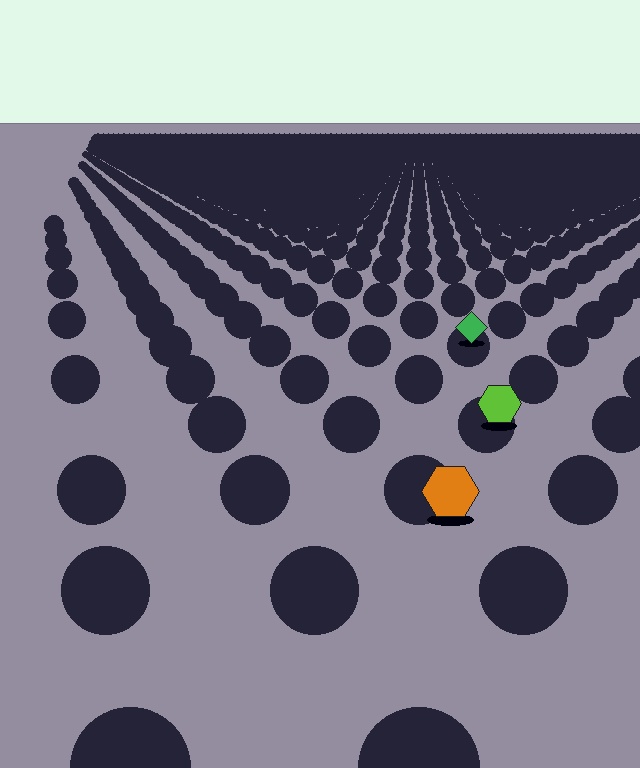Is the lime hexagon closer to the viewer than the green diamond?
Yes. The lime hexagon is closer — you can tell from the texture gradient: the ground texture is coarser near it.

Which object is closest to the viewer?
The orange hexagon is closest. The texture marks near it are larger and more spread out.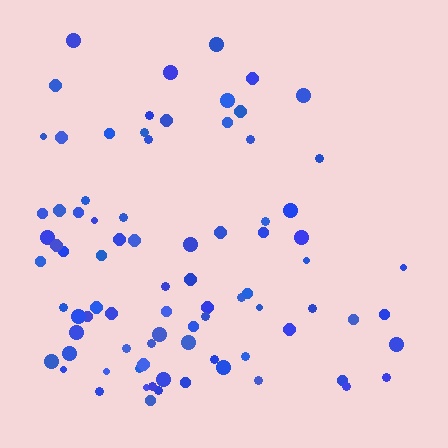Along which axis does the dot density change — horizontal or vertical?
Horizontal.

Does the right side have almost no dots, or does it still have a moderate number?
Still a moderate number, just noticeably fewer than the left.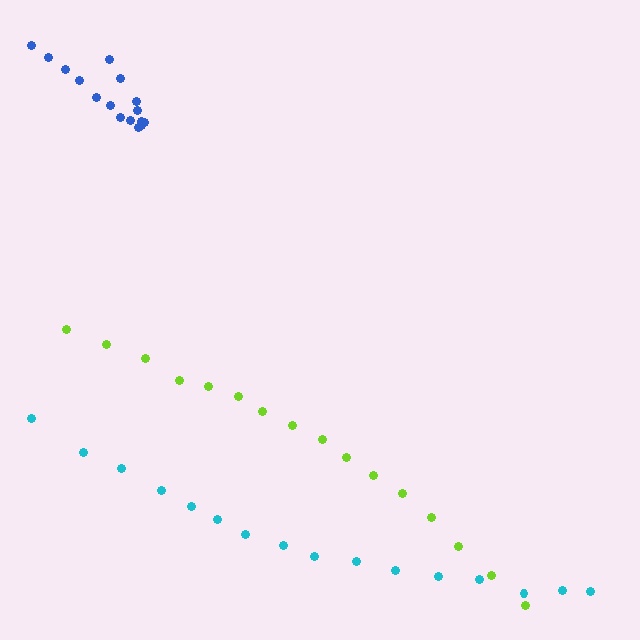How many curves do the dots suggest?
There are 3 distinct paths.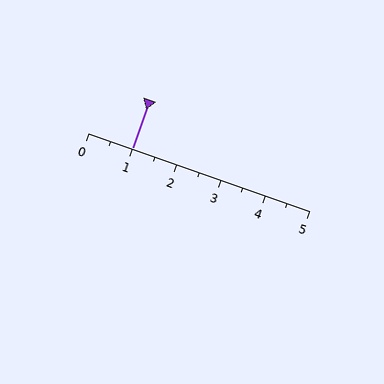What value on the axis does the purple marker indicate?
The marker indicates approximately 1.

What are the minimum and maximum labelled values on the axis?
The axis runs from 0 to 5.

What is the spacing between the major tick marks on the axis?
The major ticks are spaced 1 apart.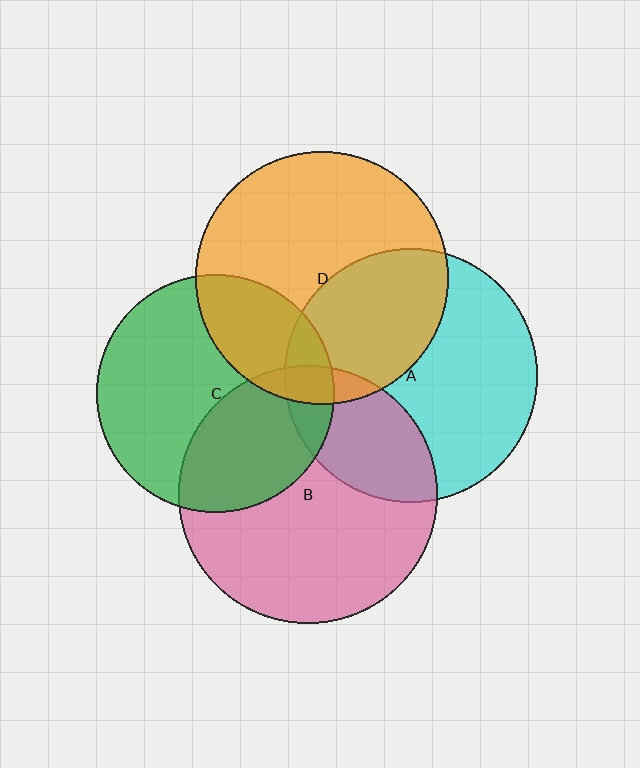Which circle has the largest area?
Circle B (pink).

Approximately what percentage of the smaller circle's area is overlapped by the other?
Approximately 25%.